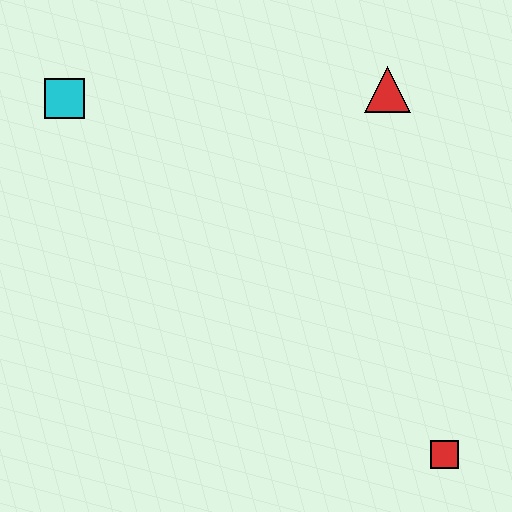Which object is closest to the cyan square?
The red triangle is closest to the cyan square.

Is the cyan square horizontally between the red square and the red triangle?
No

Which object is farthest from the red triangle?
The red square is farthest from the red triangle.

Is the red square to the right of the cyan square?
Yes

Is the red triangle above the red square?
Yes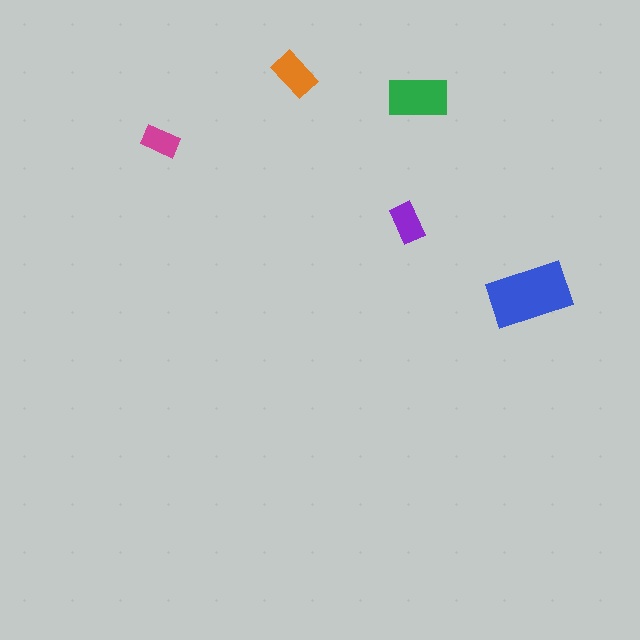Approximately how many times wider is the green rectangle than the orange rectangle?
About 1.5 times wider.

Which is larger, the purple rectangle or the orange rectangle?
The orange one.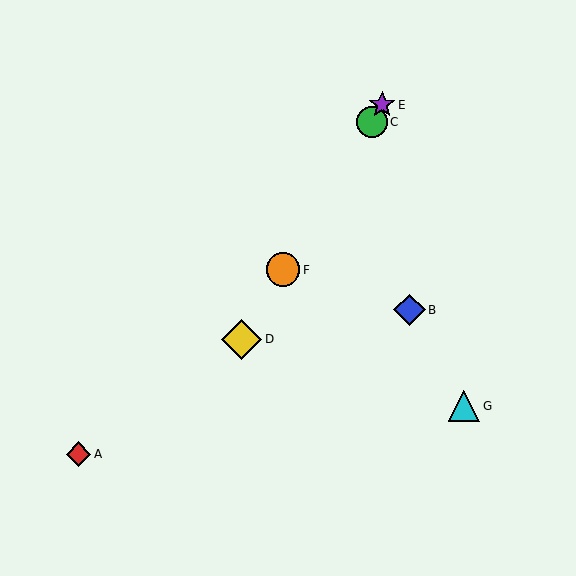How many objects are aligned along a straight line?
4 objects (C, D, E, F) are aligned along a straight line.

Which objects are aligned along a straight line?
Objects C, D, E, F are aligned along a straight line.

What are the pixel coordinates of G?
Object G is at (464, 406).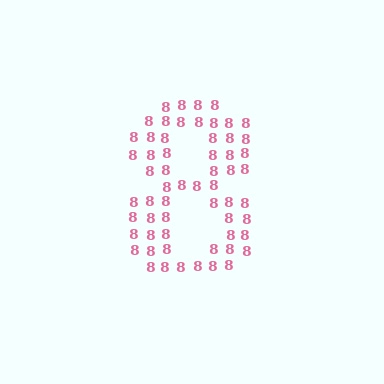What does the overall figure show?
The overall figure shows the digit 8.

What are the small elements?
The small elements are digit 8's.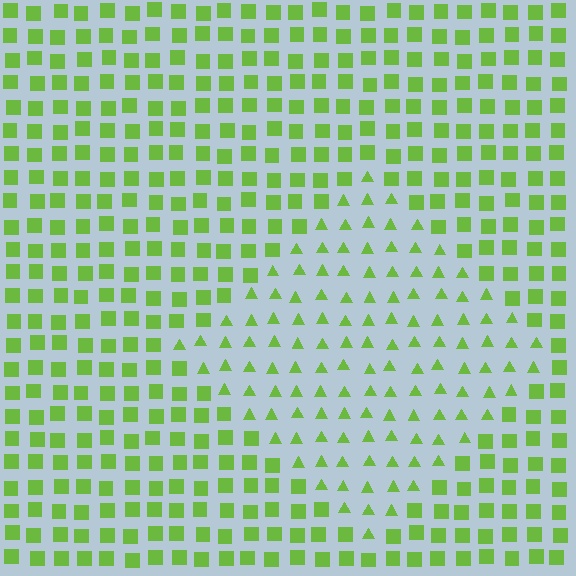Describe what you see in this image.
The image is filled with small lime elements arranged in a uniform grid. A diamond-shaped region contains triangles, while the surrounding area contains squares. The boundary is defined purely by the change in element shape.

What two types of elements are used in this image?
The image uses triangles inside the diamond region and squares outside it.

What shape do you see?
I see a diamond.